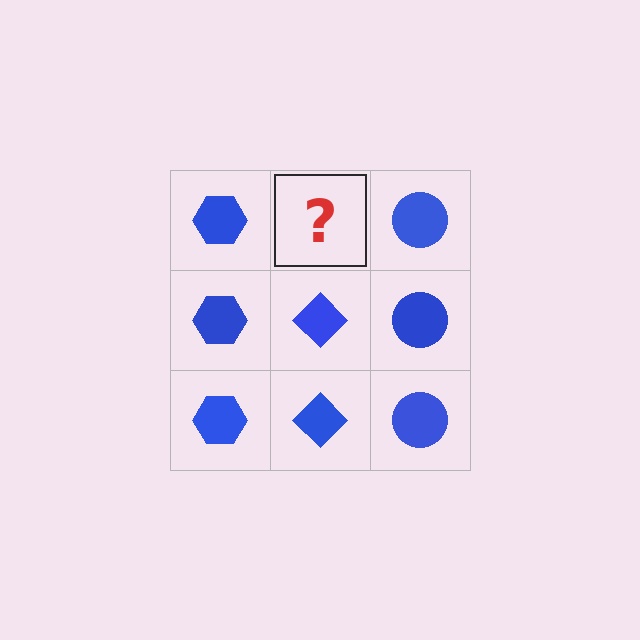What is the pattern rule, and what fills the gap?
The rule is that each column has a consistent shape. The gap should be filled with a blue diamond.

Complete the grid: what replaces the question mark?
The question mark should be replaced with a blue diamond.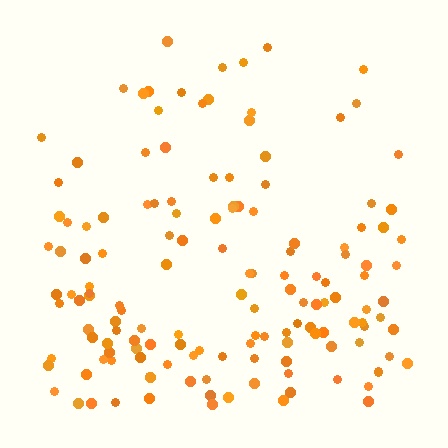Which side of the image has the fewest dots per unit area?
The top.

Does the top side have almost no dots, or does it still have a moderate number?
Still a moderate number, just noticeably fewer than the bottom.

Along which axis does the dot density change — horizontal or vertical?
Vertical.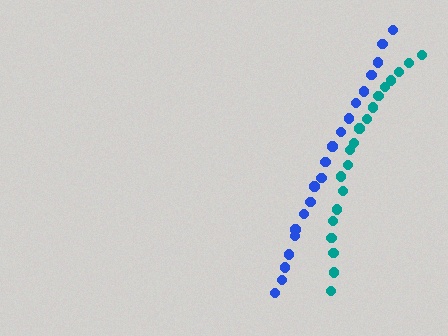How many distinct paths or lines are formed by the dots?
There are 2 distinct paths.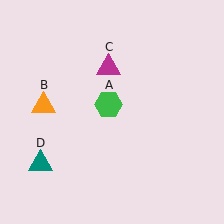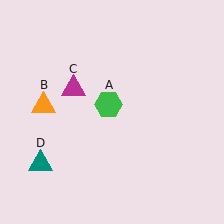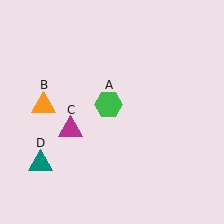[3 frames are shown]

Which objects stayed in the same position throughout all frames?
Green hexagon (object A) and orange triangle (object B) and teal triangle (object D) remained stationary.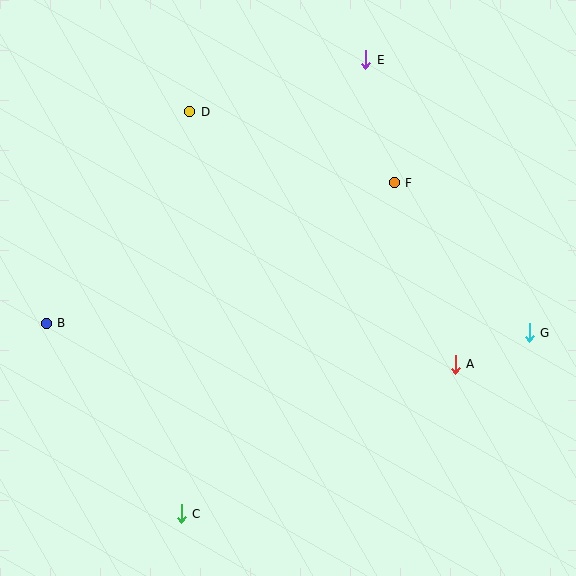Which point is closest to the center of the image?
Point F at (394, 183) is closest to the center.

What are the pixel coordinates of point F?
Point F is at (394, 183).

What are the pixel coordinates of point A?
Point A is at (455, 364).